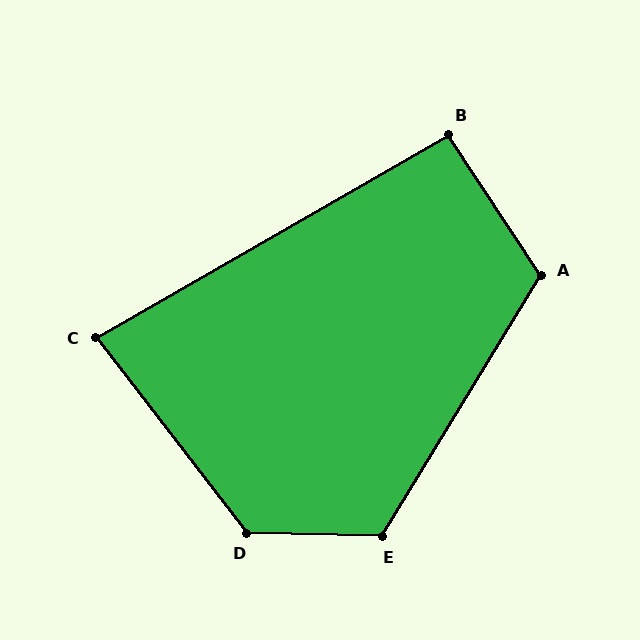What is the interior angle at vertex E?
Approximately 120 degrees (obtuse).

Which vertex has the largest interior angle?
D, at approximately 129 degrees.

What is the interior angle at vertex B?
Approximately 94 degrees (approximately right).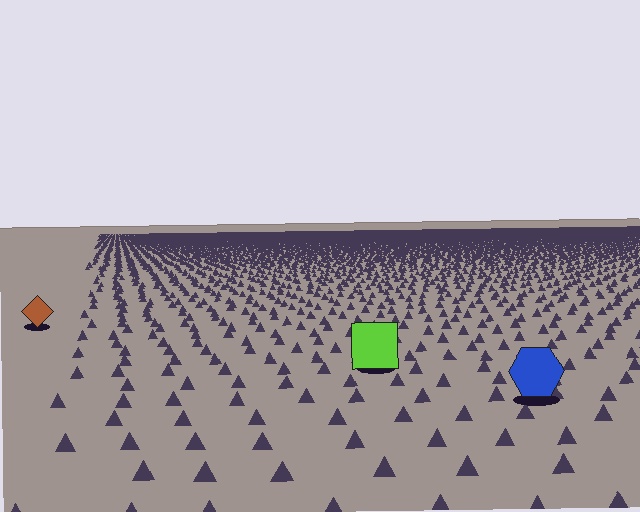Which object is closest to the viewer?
The blue hexagon is closest. The texture marks near it are larger and more spread out.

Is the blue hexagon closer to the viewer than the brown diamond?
Yes. The blue hexagon is closer — you can tell from the texture gradient: the ground texture is coarser near it.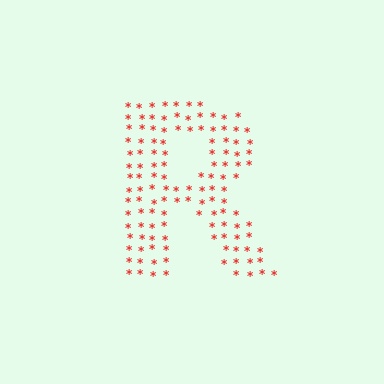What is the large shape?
The large shape is the letter R.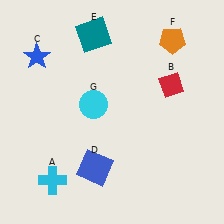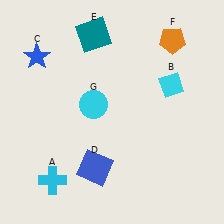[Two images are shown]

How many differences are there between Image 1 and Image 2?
There is 1 difference between the two images.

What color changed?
The diamond (B) changed from red in Image 1 to cyan in Image 2.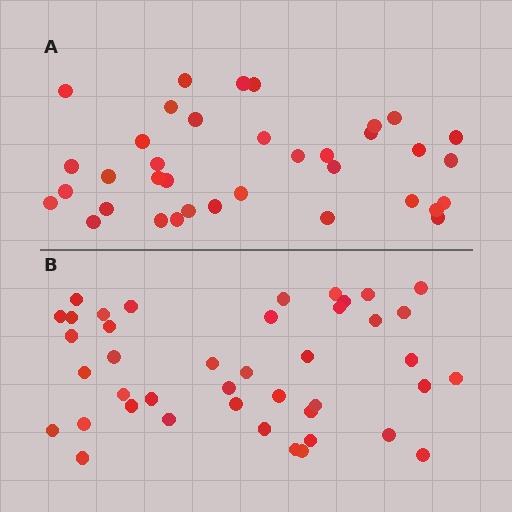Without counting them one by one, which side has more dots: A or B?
Region B (the bottom region) has more dots.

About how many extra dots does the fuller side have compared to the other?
Region B has about 6 more dots than region A.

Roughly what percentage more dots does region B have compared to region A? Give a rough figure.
About 15% more.